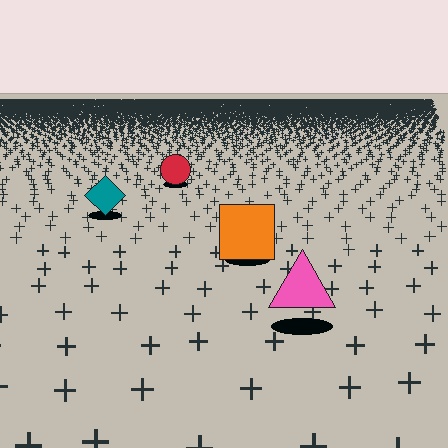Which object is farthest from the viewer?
The red circle is farthest from the viewer. It appears smaller and the ground texture around it is denser.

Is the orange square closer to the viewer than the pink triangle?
No. The pink triangle is closer — you can tell from the texture gradient: the ground texture is coarser near it.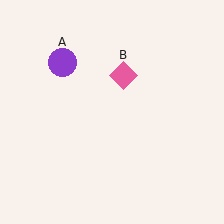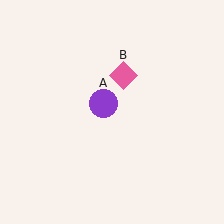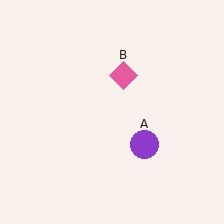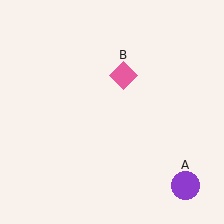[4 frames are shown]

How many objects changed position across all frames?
1 object changed position: purple circle (object A).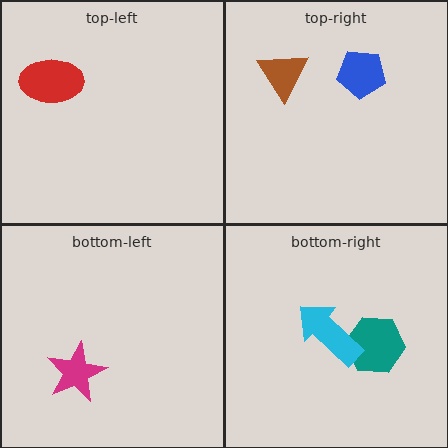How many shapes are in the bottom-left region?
1.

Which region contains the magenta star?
The bottom-left region.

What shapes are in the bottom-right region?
The teal hexagon, the cyan arrow.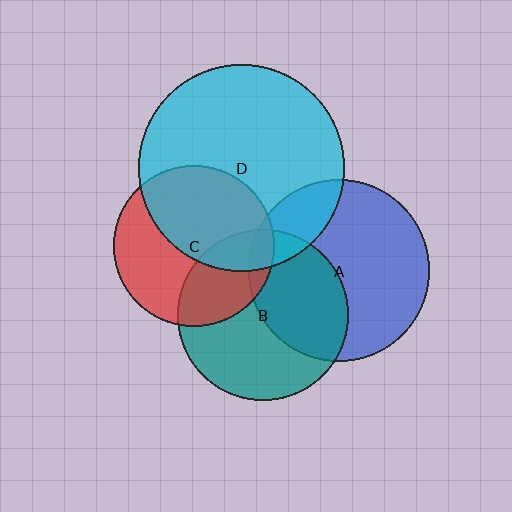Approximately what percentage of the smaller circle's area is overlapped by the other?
Approximately 20%.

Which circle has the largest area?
Circle D (cyan).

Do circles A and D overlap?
Yes.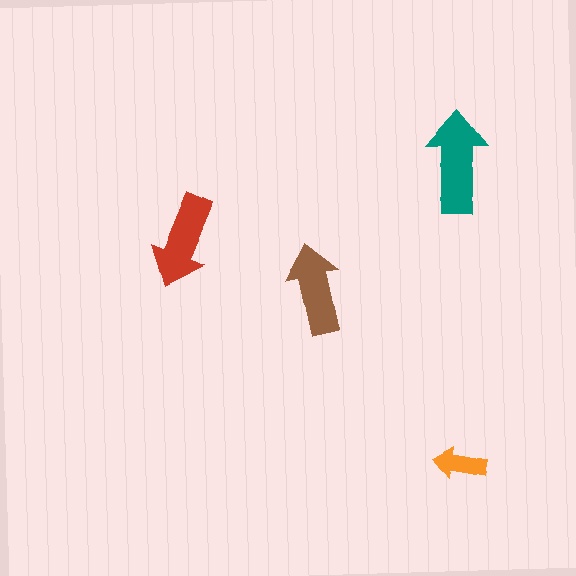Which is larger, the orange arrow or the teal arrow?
The teal one.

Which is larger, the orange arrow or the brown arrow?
The brown one.